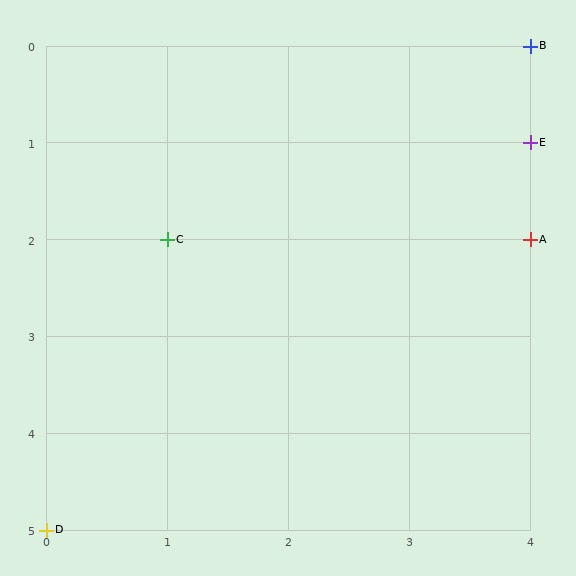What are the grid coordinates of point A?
Point A is at grid coordinates (4, 2).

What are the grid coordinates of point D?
Point D is at grid coordinates (0, 5).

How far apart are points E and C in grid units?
Points E and C are 3 columns and 1 row apart (about 3.2 grid units diagonally).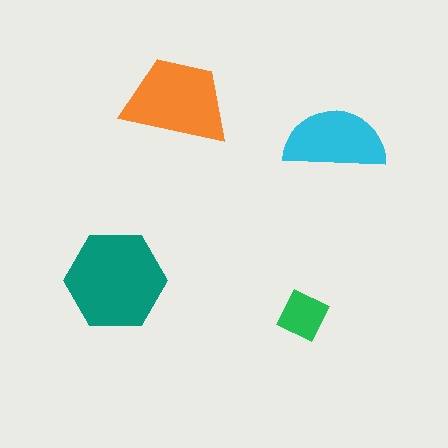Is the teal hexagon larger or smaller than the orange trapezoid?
Larger.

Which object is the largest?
The teal hexagon.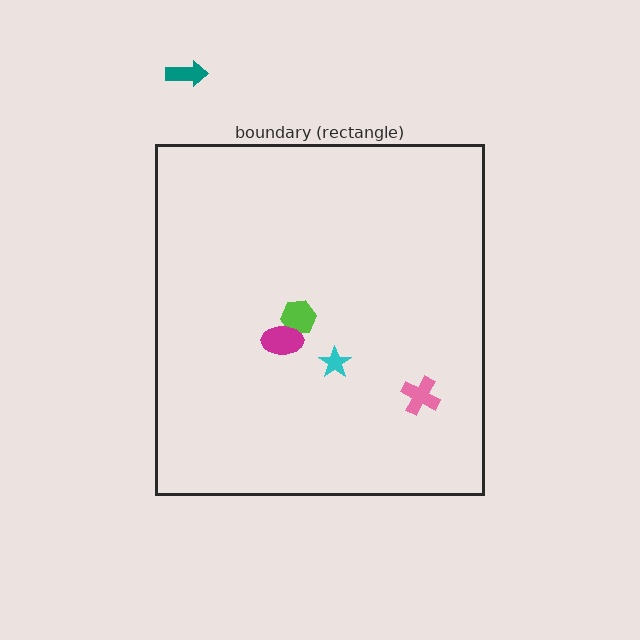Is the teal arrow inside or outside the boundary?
Outside.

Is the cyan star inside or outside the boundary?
Inside.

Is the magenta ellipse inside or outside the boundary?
Inside.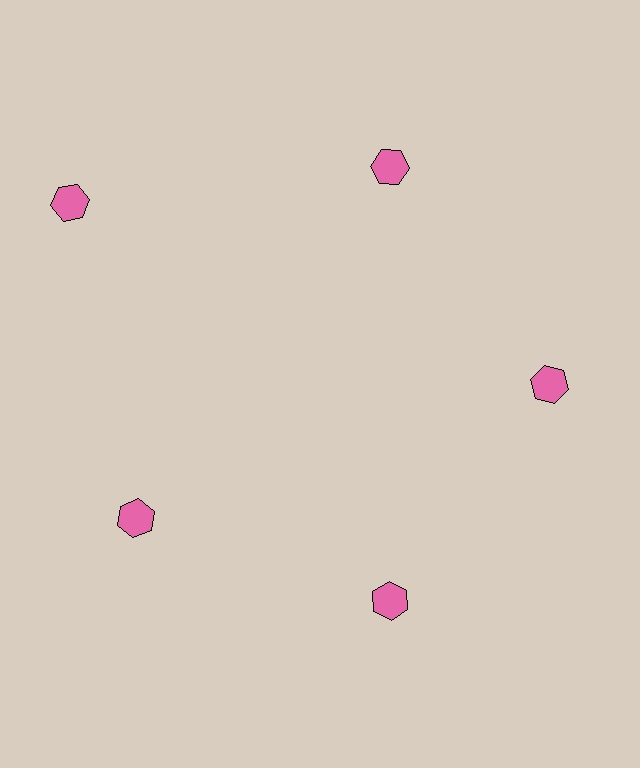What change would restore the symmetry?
The symmetry would be restored by moving it inward, back onto the ring so that all 5 hexagons sit at equal angles and equal distance from the center.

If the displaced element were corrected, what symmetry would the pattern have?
It would have 5-fold rotational symmetry — the pattern would map onto itself every 72 degrees.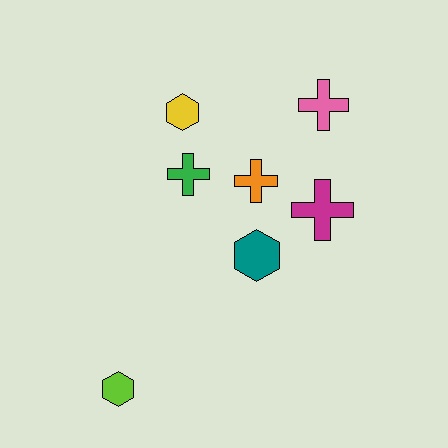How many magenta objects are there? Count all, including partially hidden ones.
There is 1 magenta object.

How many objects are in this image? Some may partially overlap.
There are 7 objects.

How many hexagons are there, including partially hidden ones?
There are 3 hexagons.